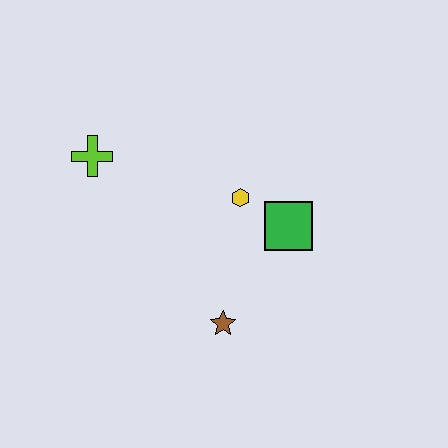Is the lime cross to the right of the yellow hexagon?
No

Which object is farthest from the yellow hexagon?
The lime cross is farthest from the yellow hexagon.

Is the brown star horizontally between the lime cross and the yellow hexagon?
Yes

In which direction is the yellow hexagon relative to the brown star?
The yellow hexagon is above the brown star.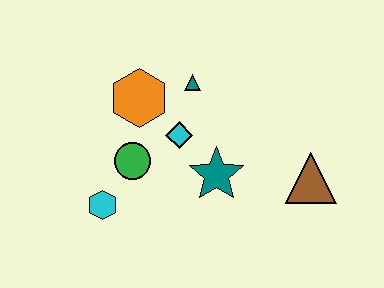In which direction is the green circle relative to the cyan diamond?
The green circle is to the left of the cyan diamond.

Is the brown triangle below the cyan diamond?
Yes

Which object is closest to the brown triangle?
The teal star is closest to the brown triangle.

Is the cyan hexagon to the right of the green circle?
No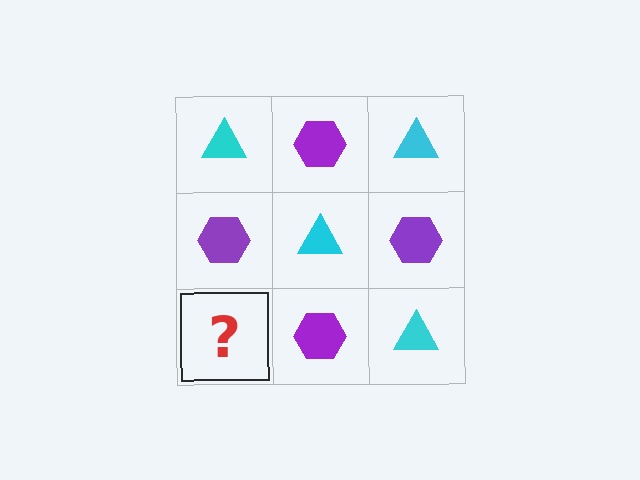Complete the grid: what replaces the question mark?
The question mark should be replaced with a cyan triangle.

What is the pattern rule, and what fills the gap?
The rule is that it alternates cyan triangle and purple hexagon in a checkerboard pattern. The gap should be filled with a cyan triangle.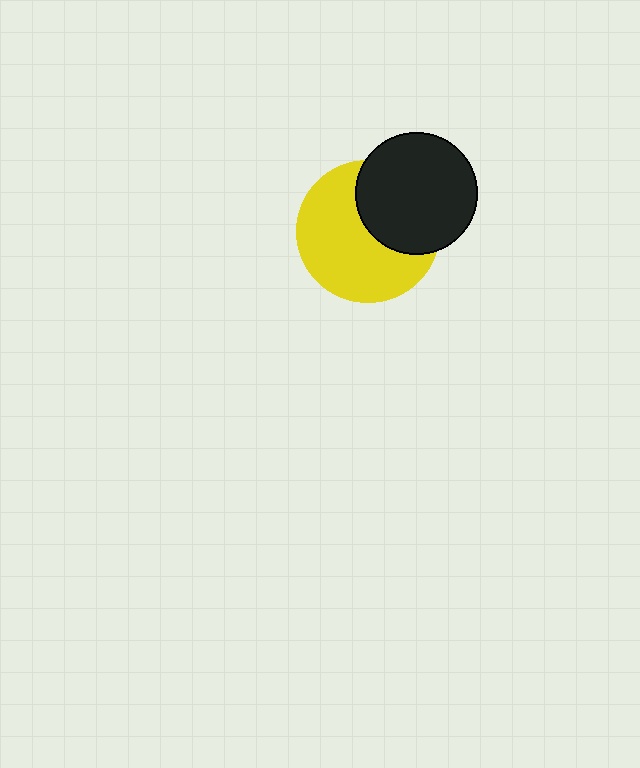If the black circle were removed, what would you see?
You would see the complete yellow circle.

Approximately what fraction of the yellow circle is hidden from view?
Roughly 37% of the yellow circle is hidden behind the black circle.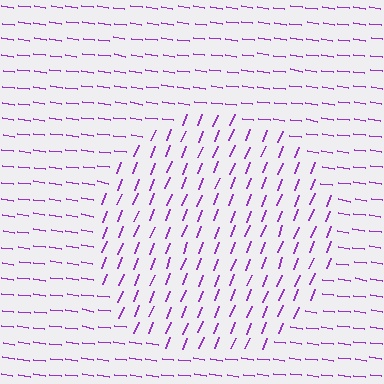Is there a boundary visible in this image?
Yes, there is a texture boundary formed by a change in line orientation.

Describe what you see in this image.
The image is filled with small purple line segments. A circle region in the image has lines oriented differently from the surrounding lines, creating a visible texture boundary.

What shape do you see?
I see a circle.